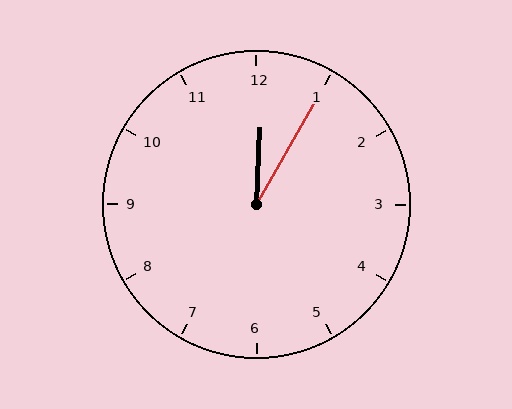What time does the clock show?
12:05.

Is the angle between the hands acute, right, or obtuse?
It is acute.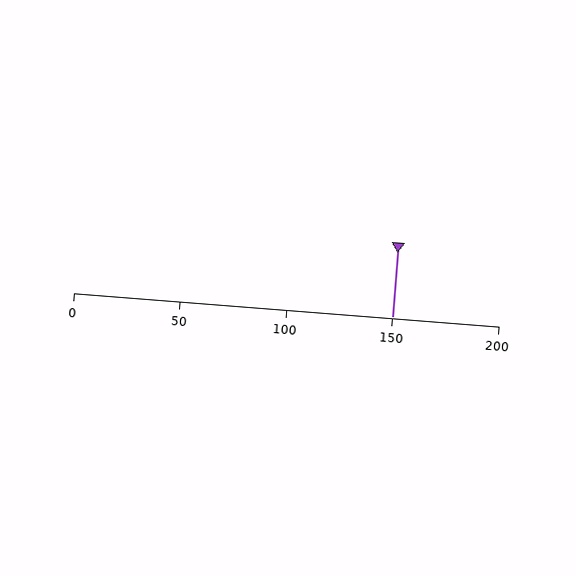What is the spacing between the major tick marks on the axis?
The major ticks are spaced 50 apart.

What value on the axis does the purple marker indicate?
The marker indicates approximately 150.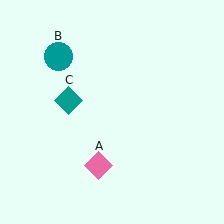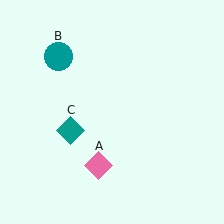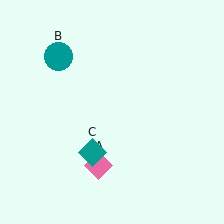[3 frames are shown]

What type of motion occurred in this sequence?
The teal diamond (object C) rotated counterclockwise around the center of the scene.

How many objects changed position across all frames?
1 object changed position: teal diamond (object C).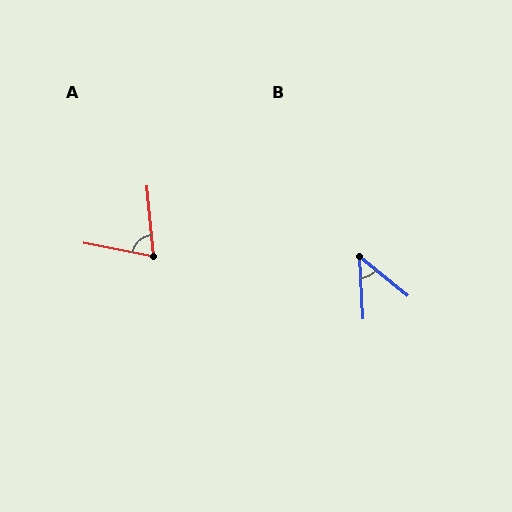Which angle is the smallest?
B, at approximately 48 degrees.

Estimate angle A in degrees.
Approximately 74 degrees.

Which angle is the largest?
A, at approximately 74 degrees.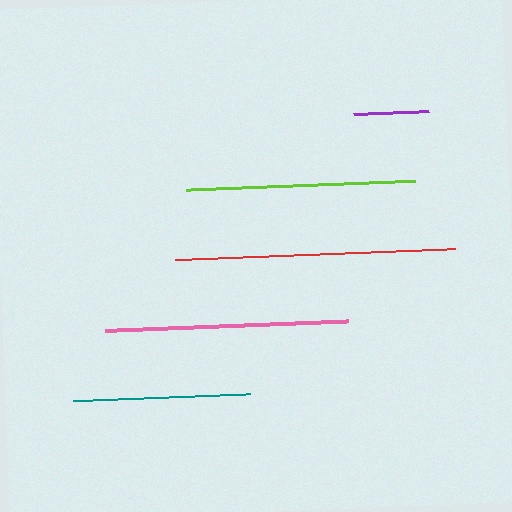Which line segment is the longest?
The red line is the longest at approximately 280 pixels.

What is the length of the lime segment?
The lime segment is approximately 228 pixels long.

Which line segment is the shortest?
The purple line is the shortest at approximately 76 pixels.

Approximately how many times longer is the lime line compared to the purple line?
The lime line is approximately 3.0 times the length of the purple line.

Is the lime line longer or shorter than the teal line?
The lime line is longer than the teal line.